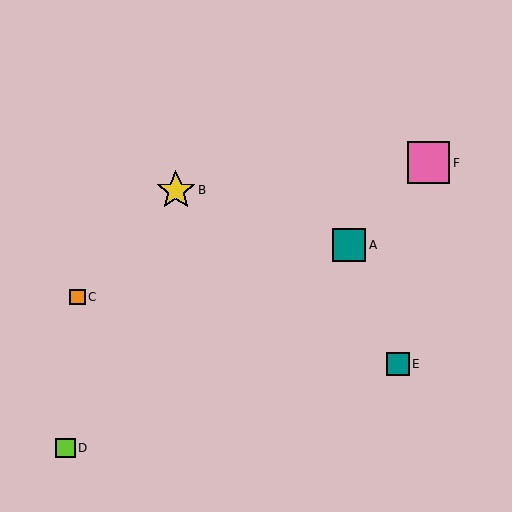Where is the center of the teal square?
The center of the teal square is at (398, 364).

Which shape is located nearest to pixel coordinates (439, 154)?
The pink square (labeled F) at (429, 163) is nearest to that location.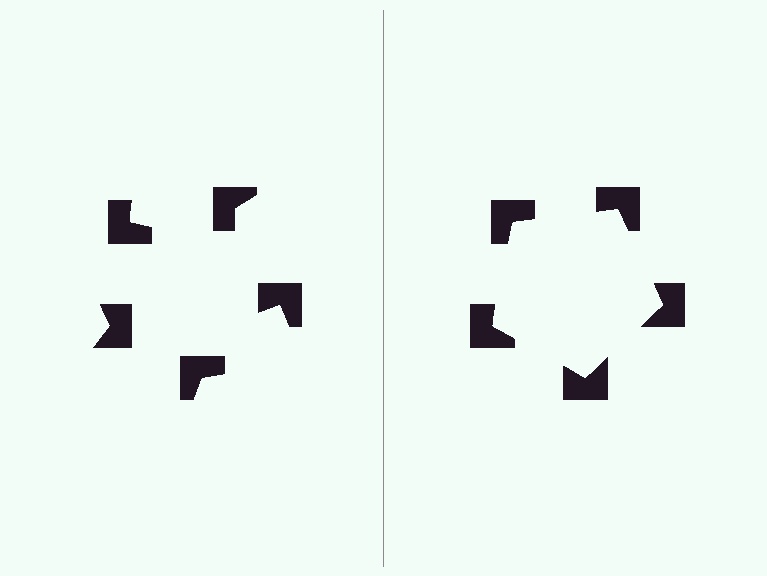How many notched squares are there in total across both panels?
10 — 5 on each side.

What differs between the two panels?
The notched squares are positioned identically on both sides; only the wedge orientations differ. On the right they align to a pentagon; on the left they are misaligned.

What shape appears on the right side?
An illusory pentagon.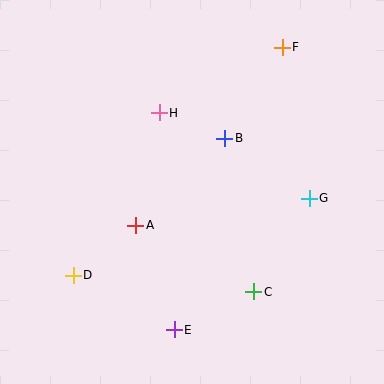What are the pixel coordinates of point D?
Point D is at (73, 275).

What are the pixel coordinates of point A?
Point A is at (136, 225).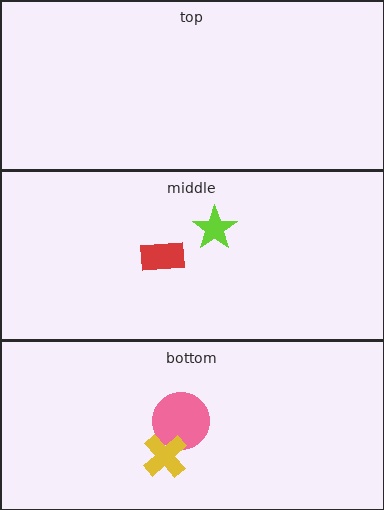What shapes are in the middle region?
The lime star, the red rectangle.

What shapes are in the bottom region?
The pink circle, the yellow cross.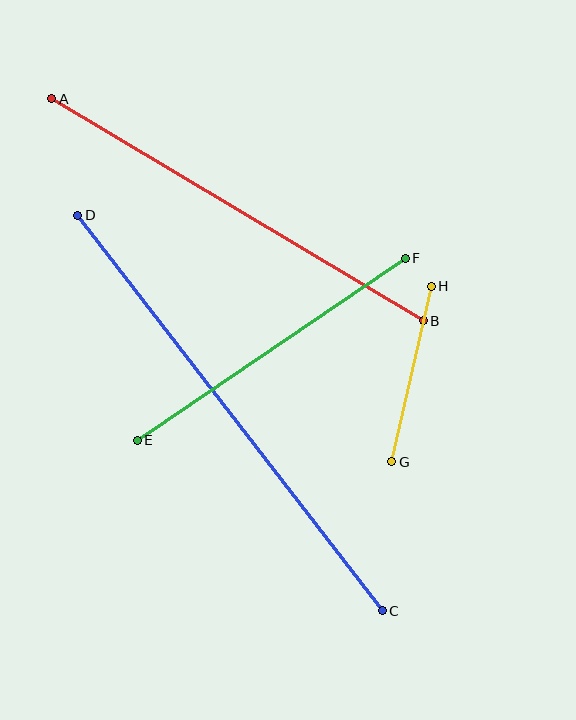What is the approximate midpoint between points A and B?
The midpoint is at approximately (237, 210) pixels.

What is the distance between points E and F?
The distance is approximately 324 pixels.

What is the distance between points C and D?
The distance is approximately 499 pixels.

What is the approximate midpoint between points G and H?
The midpoint is at approximately (411, 374) pixels.